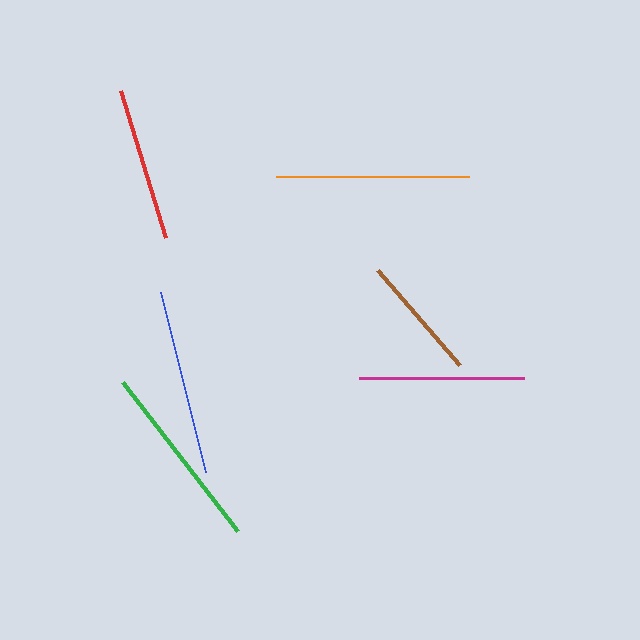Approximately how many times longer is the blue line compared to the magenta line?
The blue line is approximately 1.1 times the length of the magenta line.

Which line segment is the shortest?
The brown line is the shortest at approximately 126 pixels.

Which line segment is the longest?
The orange line is the longest at approximately 193 pixels.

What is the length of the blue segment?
The blue segment is approximately 186 pixels long.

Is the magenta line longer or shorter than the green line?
The green line is longer than the magenta line.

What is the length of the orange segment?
The orange segment is approximately 193 pixels long.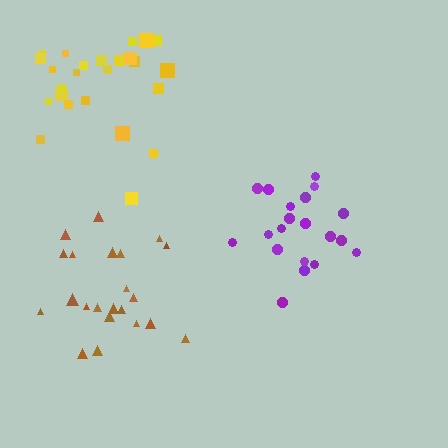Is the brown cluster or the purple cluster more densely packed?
Purple.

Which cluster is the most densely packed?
Purple.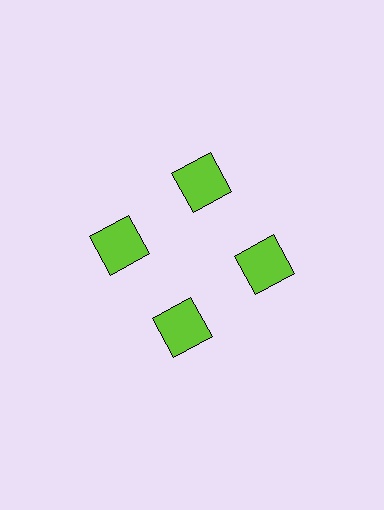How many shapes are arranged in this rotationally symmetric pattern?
There are 4 shapes, arranged in 4 groups of 1.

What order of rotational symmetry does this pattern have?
This pattern has 4-fold rotational symmetry.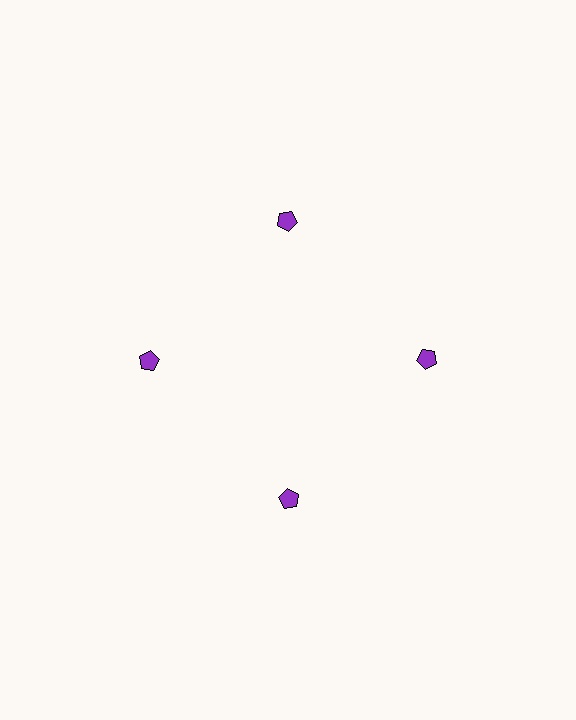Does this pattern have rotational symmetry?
Yes, this pattern has 4-fold rotational symmetry. It looks the same after rotating 90 degrees around the center.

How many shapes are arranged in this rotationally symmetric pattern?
There are 4 shapes, arranged in 4 groups of 1.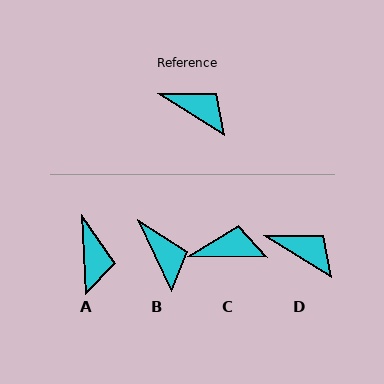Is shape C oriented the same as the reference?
No, it is off by about 31 degrees.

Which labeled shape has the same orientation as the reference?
D.